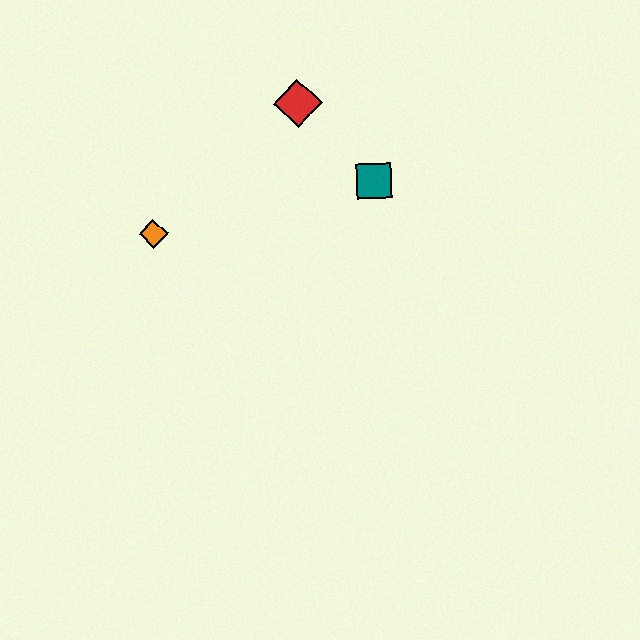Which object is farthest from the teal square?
The orange diamond is farthest from the teal square.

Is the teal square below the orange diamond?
No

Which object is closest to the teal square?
The red diamond is closest to the teal square.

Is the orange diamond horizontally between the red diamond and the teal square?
No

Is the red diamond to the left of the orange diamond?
No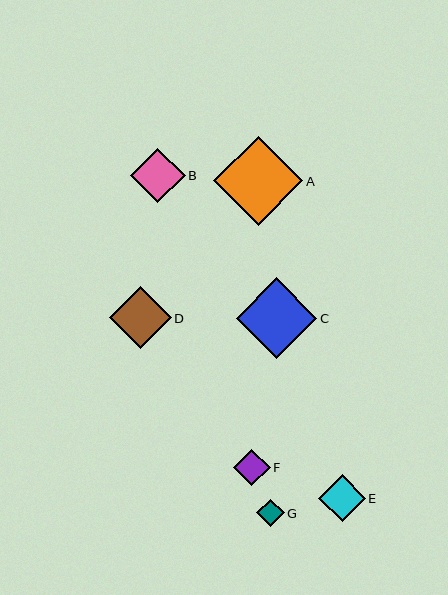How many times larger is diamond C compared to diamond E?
Diamond C is approximately 1.7 times the size of diamond E.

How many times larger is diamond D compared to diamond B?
Diamond D is approximately 1.1 times the size of diamond B.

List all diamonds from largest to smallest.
From largest to smallest: A, C, D, B, E, F, G.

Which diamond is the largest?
Diamond A is the largest with a size of approximately 89 pixels.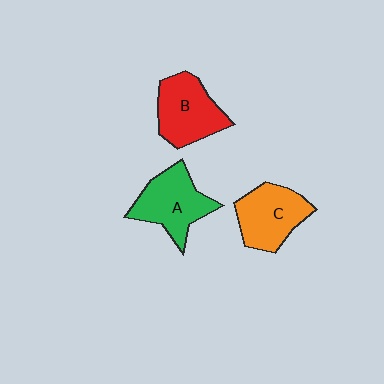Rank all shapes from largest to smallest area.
From largest to smallest: A (green), B (red), C (orange).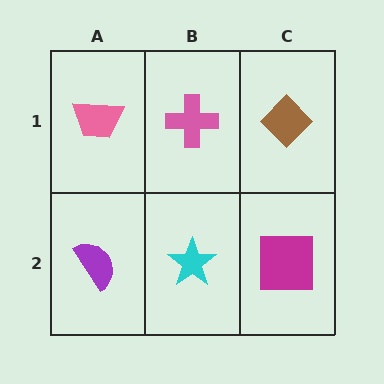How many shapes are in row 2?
3 shapes.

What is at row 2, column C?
A magenta square.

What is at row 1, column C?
A brown diamond.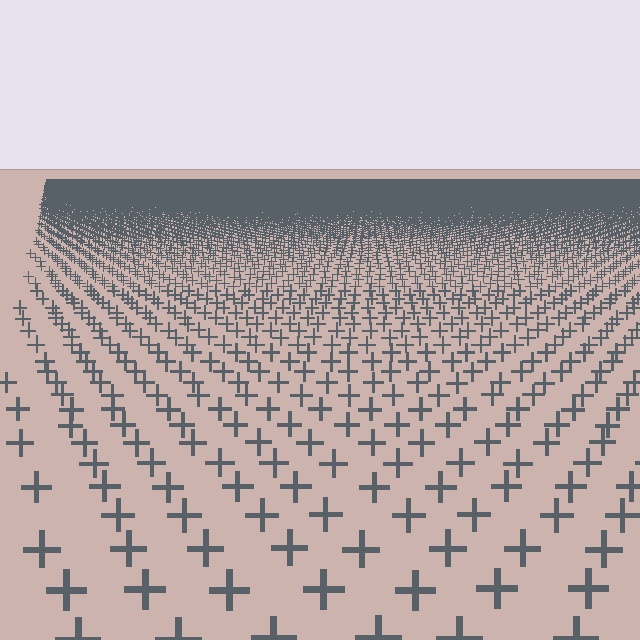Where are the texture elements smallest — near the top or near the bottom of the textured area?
Near the top.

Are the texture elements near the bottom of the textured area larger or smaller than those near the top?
Larger. Near the bottom, elements are closer to the viewer and appear at a bigger on-screen size.